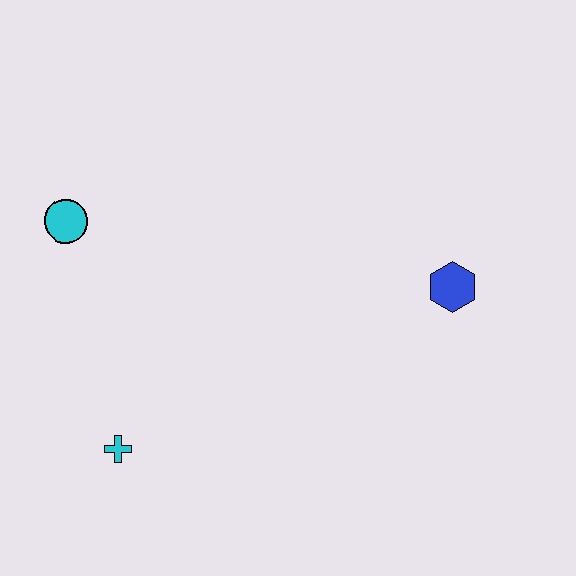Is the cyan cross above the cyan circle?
No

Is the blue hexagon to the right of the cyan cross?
Yes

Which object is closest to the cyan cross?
The cyan circle is closest to the cyan cross.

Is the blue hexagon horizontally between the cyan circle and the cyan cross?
No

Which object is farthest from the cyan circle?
The blue hexagon is farthest from the cyan circle.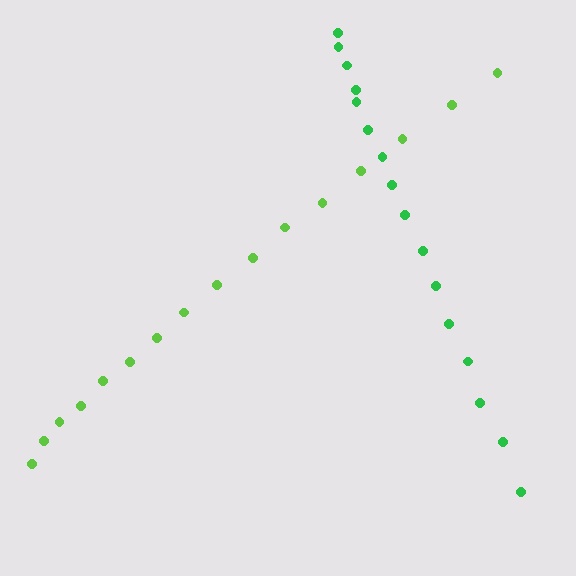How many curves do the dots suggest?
There are 2 distinct paths.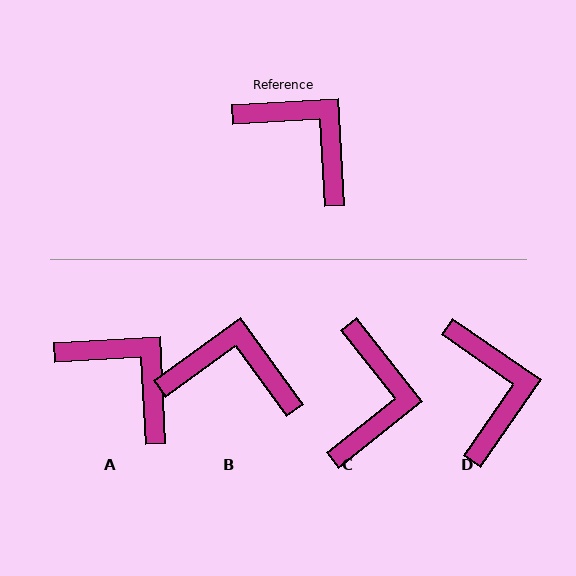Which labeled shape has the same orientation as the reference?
A.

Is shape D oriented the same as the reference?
No, it is off by about 38 degrees.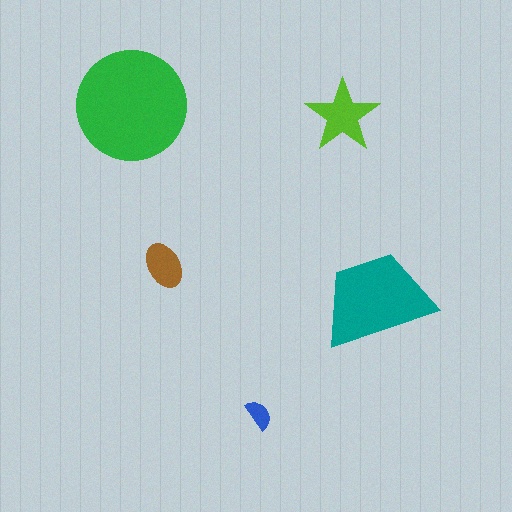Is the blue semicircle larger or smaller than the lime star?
Smaller.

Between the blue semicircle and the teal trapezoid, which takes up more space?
The teal trapezoid.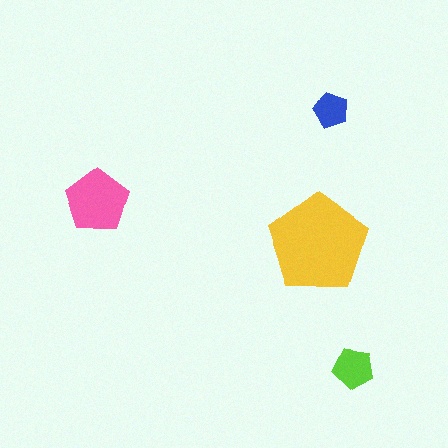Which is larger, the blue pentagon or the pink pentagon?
The pink one.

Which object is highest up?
The blue pentagon is topmost.